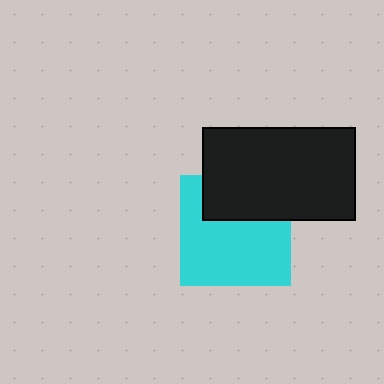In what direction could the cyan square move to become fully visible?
The cyan square could move down. That would shift it out from behind the black rectangle entirely.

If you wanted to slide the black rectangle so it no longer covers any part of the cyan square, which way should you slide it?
Slide it up — that is the most direct way to separate the two shapes.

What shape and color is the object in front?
The object in front is a black rectangle.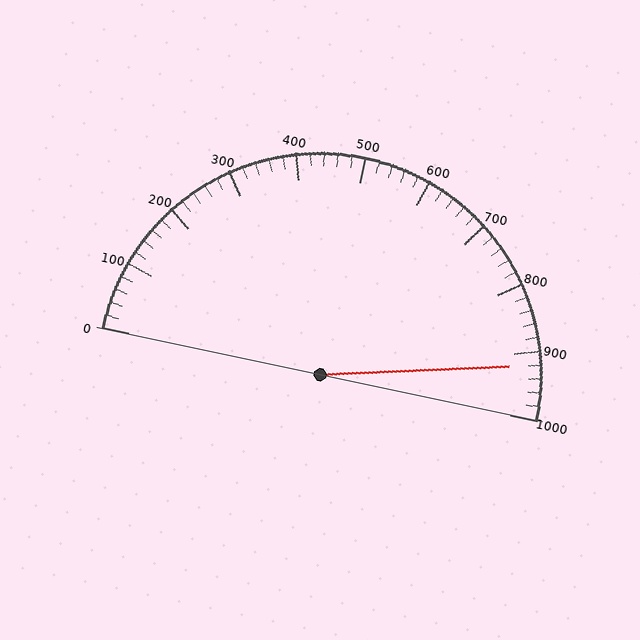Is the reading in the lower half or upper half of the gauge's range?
The reading is in the upper half of the range (0 to 1000).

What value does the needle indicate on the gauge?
The needle indicates approximately 920.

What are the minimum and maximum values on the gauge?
The gauge ranges from 0 to 1000.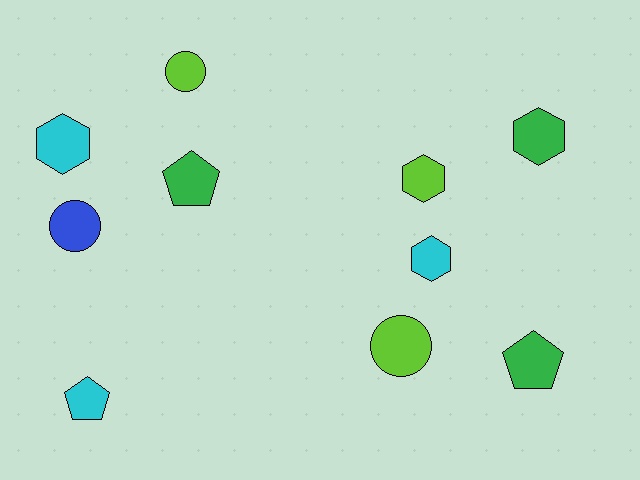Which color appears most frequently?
Green, with 3 objects.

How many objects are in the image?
There are 10 objects.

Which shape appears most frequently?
Hexagon, with 4 objects.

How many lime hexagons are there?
There is 1 lime hexagon.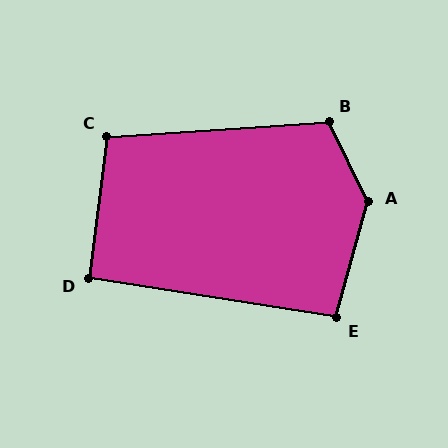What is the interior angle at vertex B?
Approximately 113 degrees (obtuse).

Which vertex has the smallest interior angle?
D, at approximately 92 degrees.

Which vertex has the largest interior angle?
A, at approximately 138 degrees.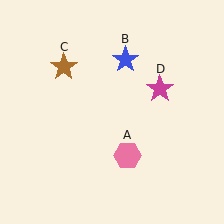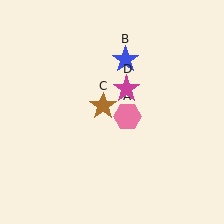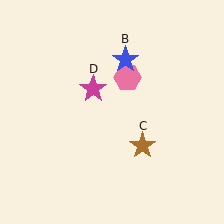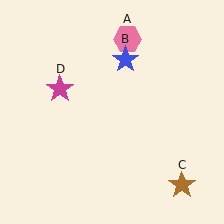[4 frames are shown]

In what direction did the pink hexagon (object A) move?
The pink hexagon (object A) moved up.